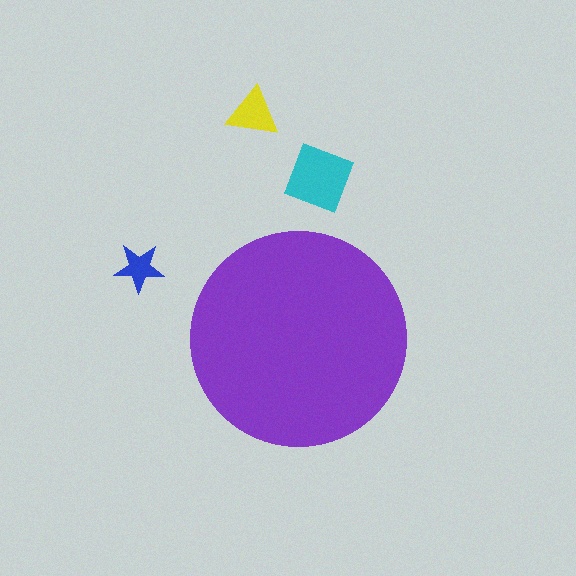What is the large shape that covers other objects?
A purple circle.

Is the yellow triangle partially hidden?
No, the yellow triangle is fully visible.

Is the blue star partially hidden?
No, the blue star is fully visible.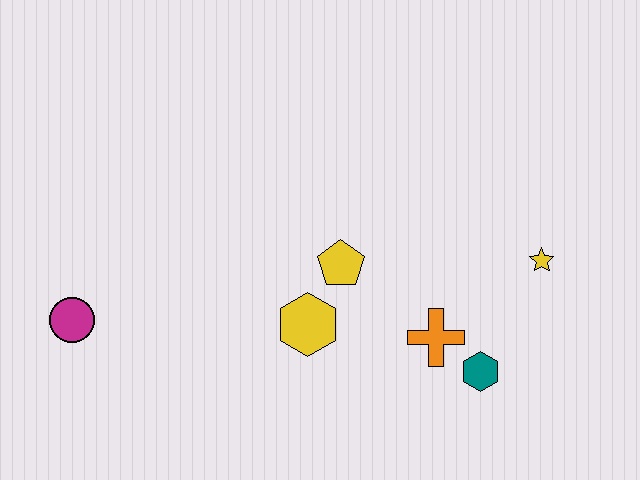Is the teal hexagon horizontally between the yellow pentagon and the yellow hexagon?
No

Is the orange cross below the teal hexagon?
No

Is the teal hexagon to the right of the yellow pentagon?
Yes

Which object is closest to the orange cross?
The teal hexagon is closest to the orange cross.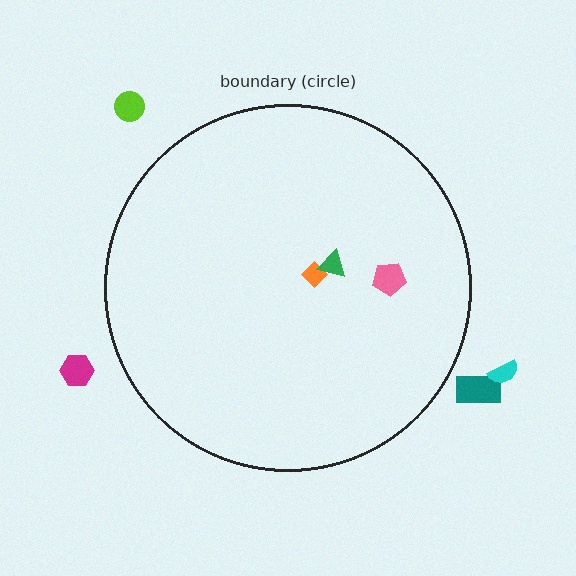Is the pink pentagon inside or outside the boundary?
Inside.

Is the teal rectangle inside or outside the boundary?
Outside.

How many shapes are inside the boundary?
3 inside, 4 outside.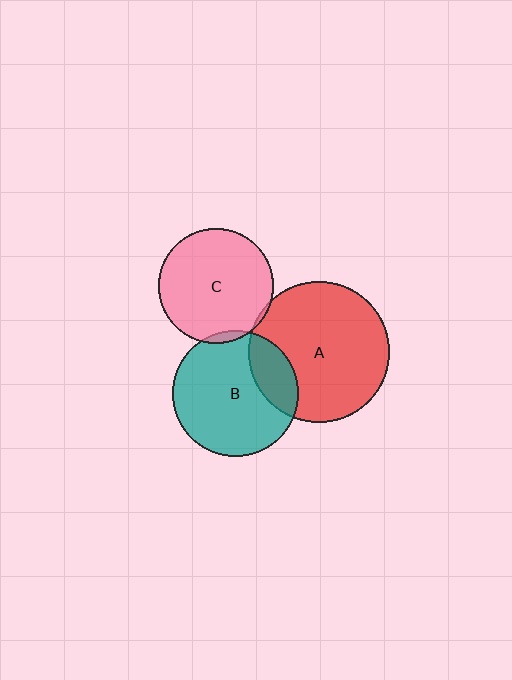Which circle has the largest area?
Circle A (red).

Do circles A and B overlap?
Yes.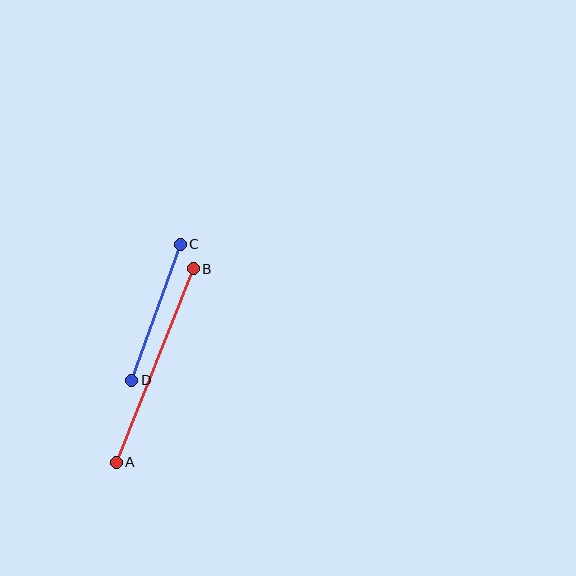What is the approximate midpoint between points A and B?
The midpoint is at approximately (155, 366) pixels.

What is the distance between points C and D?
The distance is approximately 145 pixels.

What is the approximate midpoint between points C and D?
The midpoint is at approximately (156, 312) pixels.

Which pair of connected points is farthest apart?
Points A and B are farthest apart.